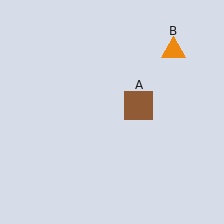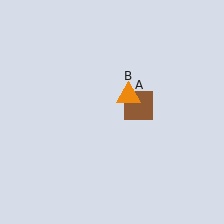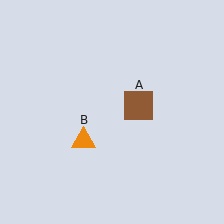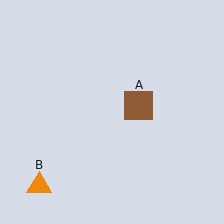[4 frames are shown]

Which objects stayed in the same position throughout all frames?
Brown square (object A) remained stationary.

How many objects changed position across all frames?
1 object changed position: orange triangle (object B).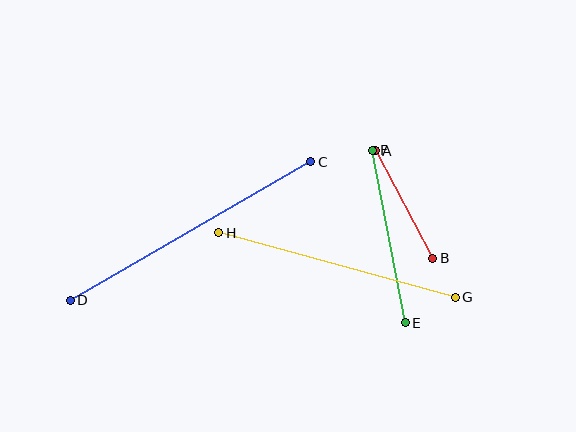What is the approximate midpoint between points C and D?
The midpoint is at approximately (191, 231) pixels.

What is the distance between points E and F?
The distance is approximately 175 pixels.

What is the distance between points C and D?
The distance is approximately 278 pixels.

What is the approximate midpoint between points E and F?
The midpoint is at approximately (389, 236) pixels.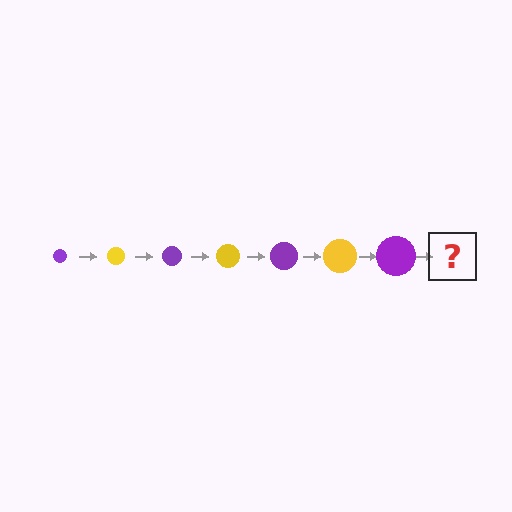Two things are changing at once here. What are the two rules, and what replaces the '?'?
The two rules are that the circle grows larger each step and the color cycles through purple and yellow. The '?' should be a yellow circle, larger than the previous one.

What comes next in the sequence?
The next element should be a yellow circle, larger than the previous one.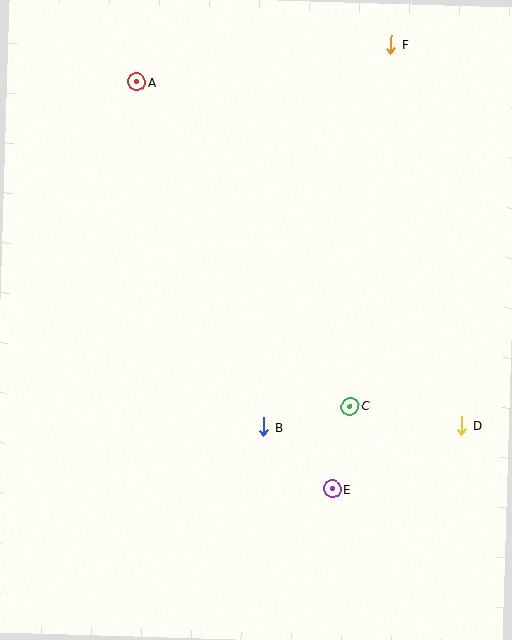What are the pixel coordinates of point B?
Point B is at (264, 427).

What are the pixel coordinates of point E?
Point E is at (332, 489).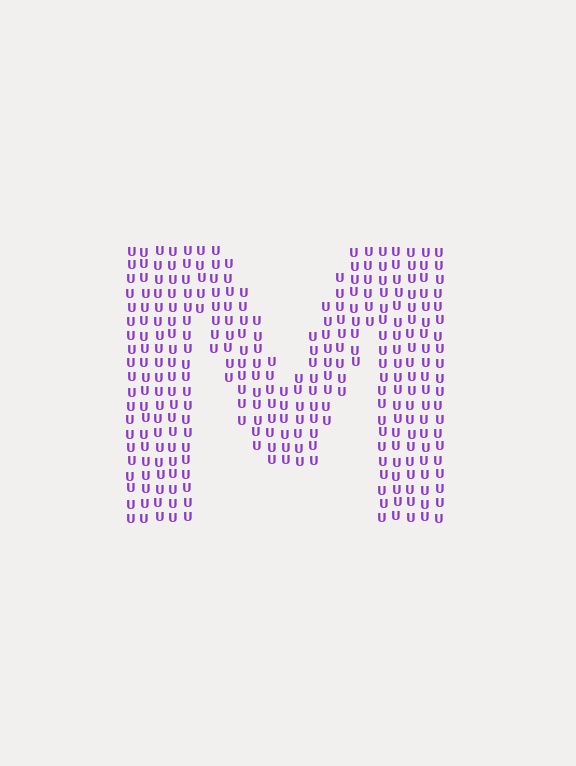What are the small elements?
The small elements are letter U's.